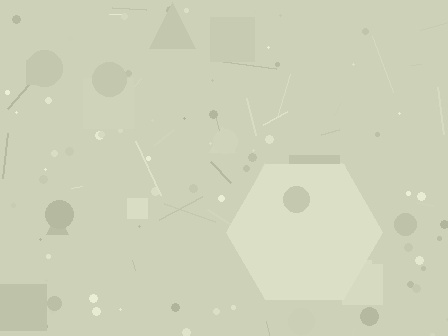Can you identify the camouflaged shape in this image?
The camouflaged shape is a hexagon.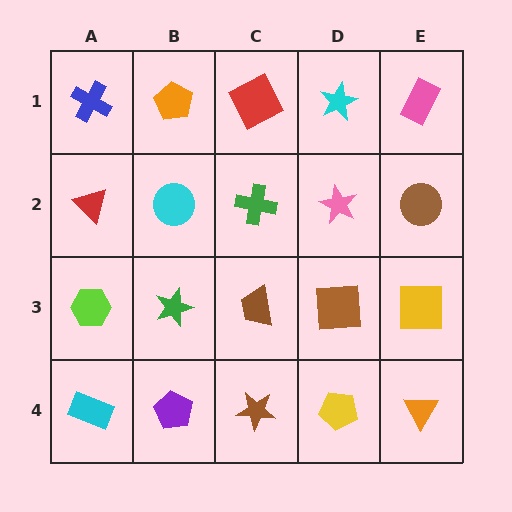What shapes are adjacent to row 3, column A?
A red triangle (row 2, column A), a cyan rectangle (row 4, column A), a green star (row 3, column B).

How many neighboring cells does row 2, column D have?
4.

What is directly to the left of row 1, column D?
A red square.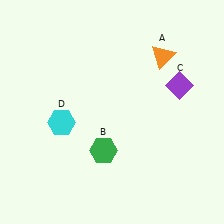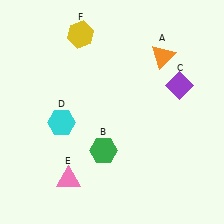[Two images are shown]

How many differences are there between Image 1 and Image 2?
There are 2 differences between the two images.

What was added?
A pink triangle (E), a yellow hexagon (F) were added in Image 2.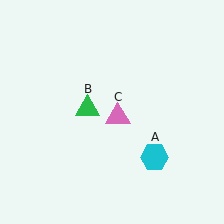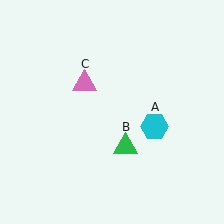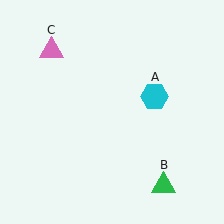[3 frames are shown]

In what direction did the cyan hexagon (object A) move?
The cyan hexagon (object A) moved up.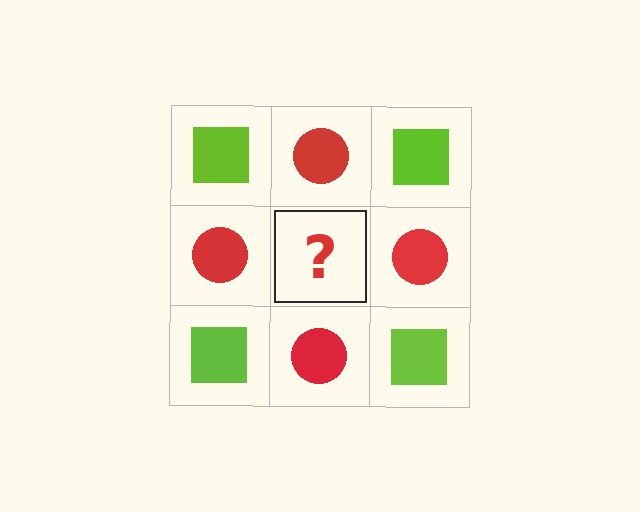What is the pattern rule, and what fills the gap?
The rule is that it alternates lime square and red circle in a checkerboard pattern. The gap should be filled with a lime square.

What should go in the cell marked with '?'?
The missing cell should contain a lime square.